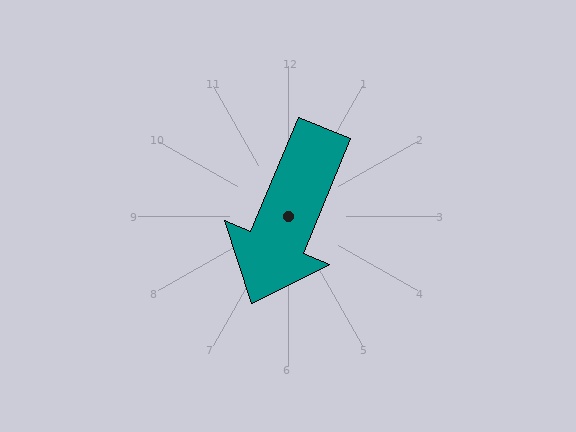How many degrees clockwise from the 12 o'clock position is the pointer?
Approximately 202 degrees.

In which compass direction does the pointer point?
South.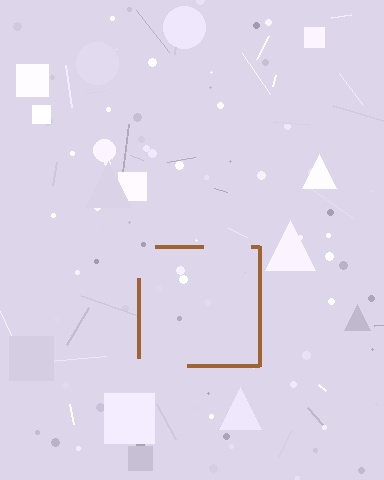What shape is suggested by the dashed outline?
The dashed outline suggests a square.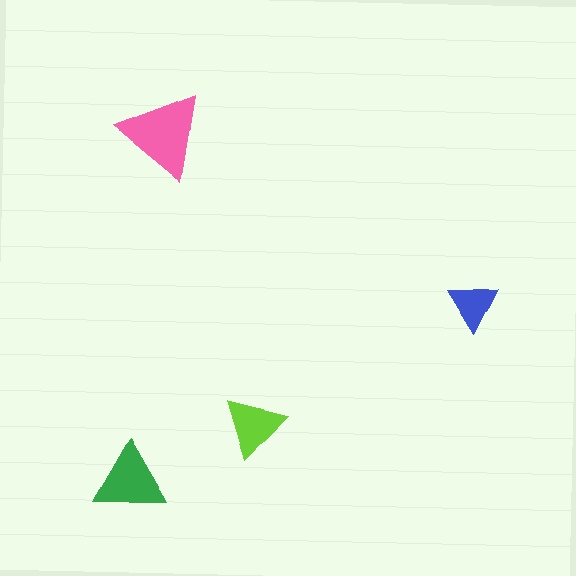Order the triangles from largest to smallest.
the pink one, the green one, the lime one, the blue one.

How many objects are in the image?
There are 4 objects in the image.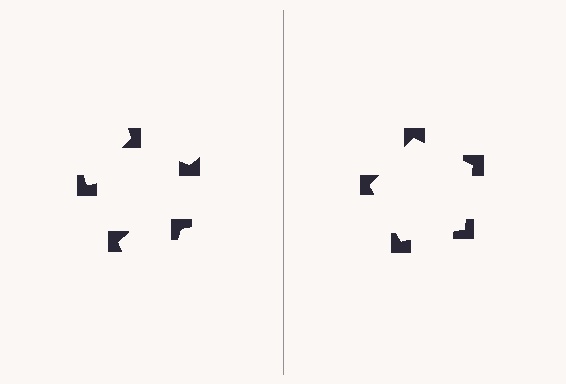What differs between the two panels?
The notched squares are positioned identically on both sides; only the wedge orientations differ. On the right they align to a pentagon; on the left they are misaligned.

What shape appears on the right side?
An illusory pentagon.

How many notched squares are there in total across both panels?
10 — 5 on each side.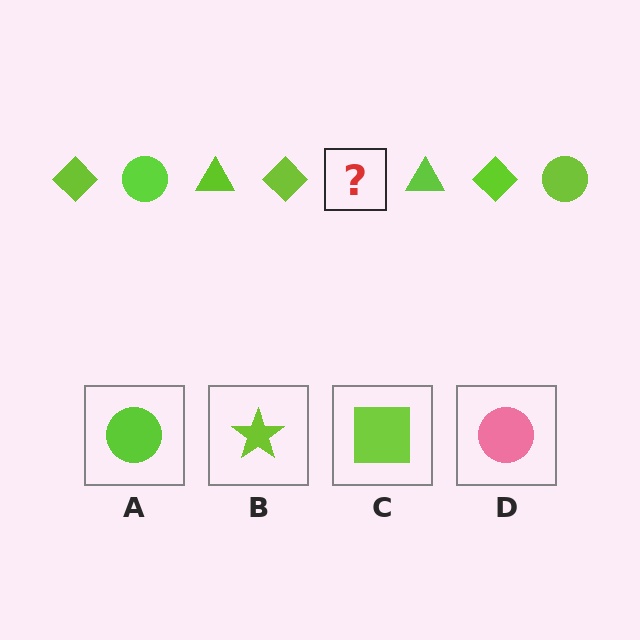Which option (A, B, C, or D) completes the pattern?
A.